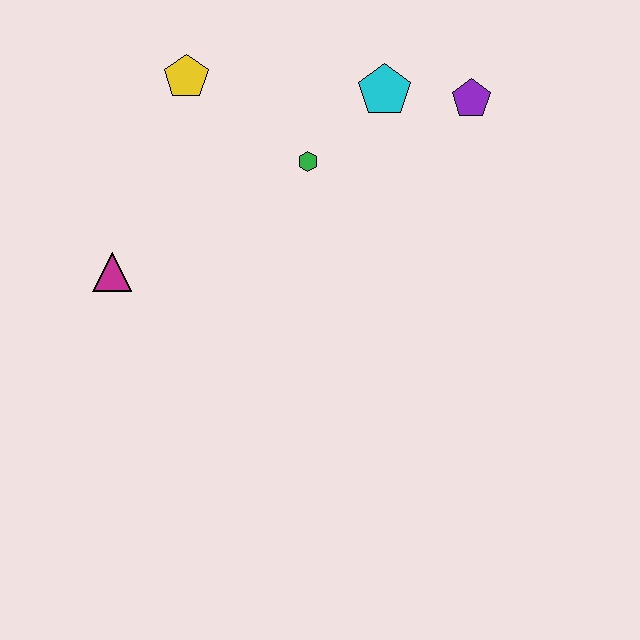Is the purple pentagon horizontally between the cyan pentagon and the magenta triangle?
No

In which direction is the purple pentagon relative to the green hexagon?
The purple pentagon is to the right of the green hexagon.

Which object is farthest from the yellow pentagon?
The purple pentagon is farthest from the yellow pentagon.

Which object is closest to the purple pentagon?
The cyan pentagon is closest to the purple pentagon.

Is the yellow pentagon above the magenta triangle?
Yes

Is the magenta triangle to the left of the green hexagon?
Yes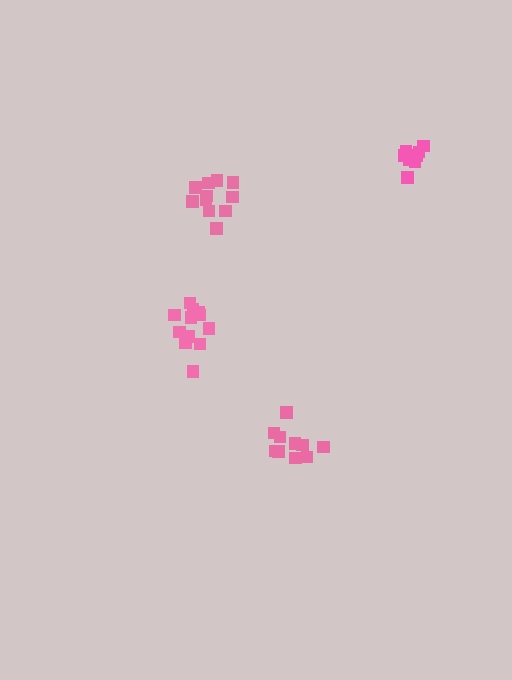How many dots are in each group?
Group 1: 11 dots, Group 2: 8 dots, Group 3: 10 dots, Group 4: 12 dots (41 total).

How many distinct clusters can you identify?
There are 4 distinct clusters.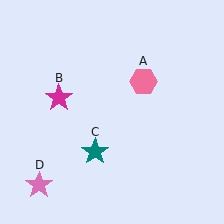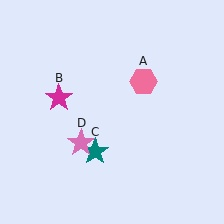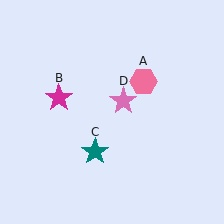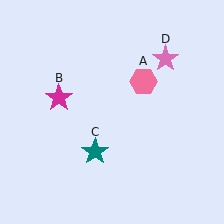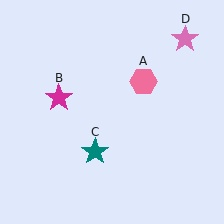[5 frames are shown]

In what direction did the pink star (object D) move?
The pink star (object D) moved up and to the right.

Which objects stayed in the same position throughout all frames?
Pink hexagon (object A) and magenta star (object B) and teal star (object C) remained stationary.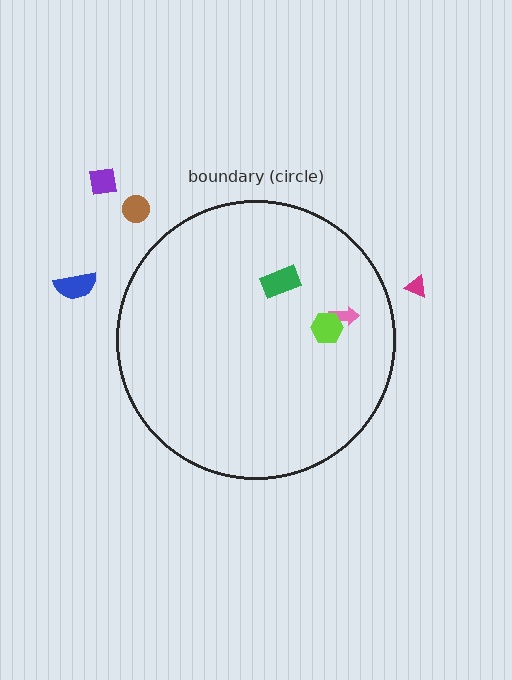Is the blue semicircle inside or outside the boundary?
Outside.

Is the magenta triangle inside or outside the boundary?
Outside.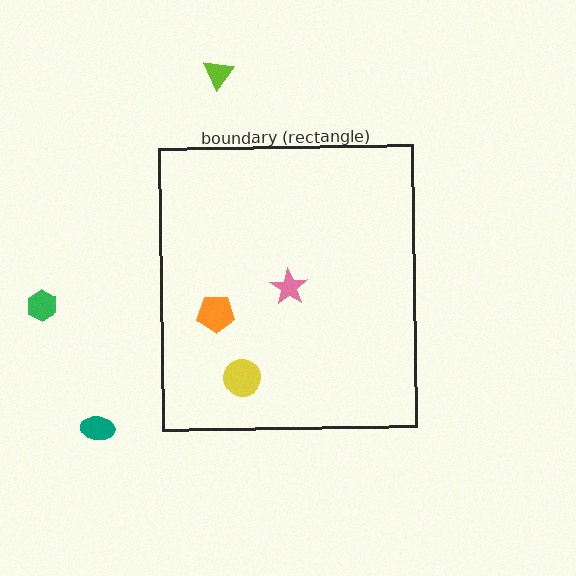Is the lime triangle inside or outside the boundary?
Outside.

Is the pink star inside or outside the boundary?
Inside.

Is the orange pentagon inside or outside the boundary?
Inside.